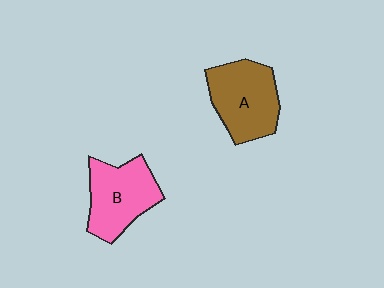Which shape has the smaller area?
Shape B (pink).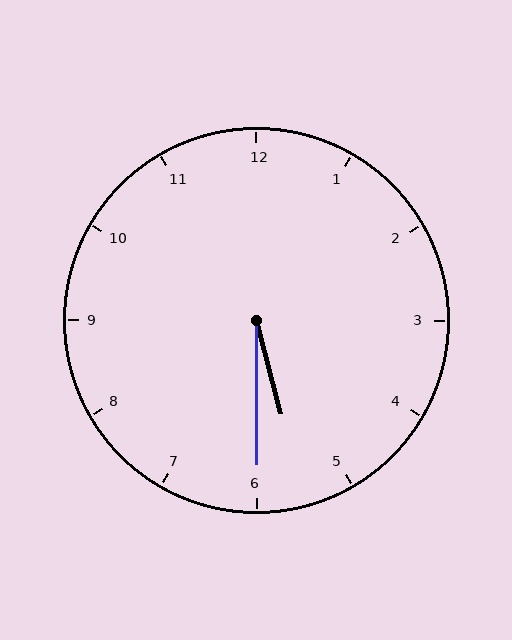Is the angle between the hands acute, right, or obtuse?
It is acute.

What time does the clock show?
5:30.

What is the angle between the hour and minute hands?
Approximately 15 degrees.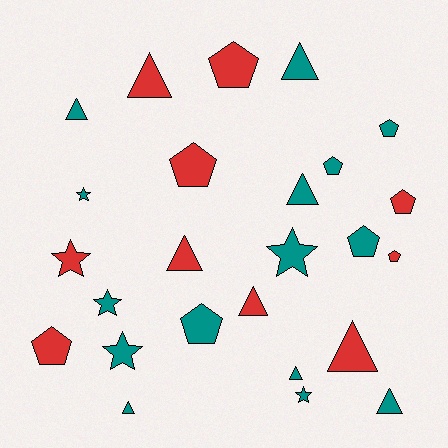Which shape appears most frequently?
Triangle, with 10 objects.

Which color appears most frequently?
Teal, with 15 objects.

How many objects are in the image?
There are 25 objects.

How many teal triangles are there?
There are 6 teal triangles.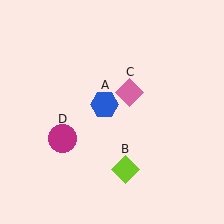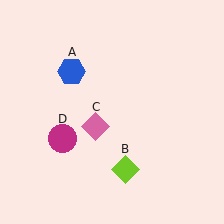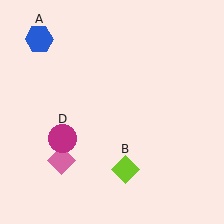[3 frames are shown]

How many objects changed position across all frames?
2 objects changed position: blue hexagon (object A), pink diamond (object C).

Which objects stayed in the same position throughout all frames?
Lime diamond (object B) and magenta circle (object D) remained stationary.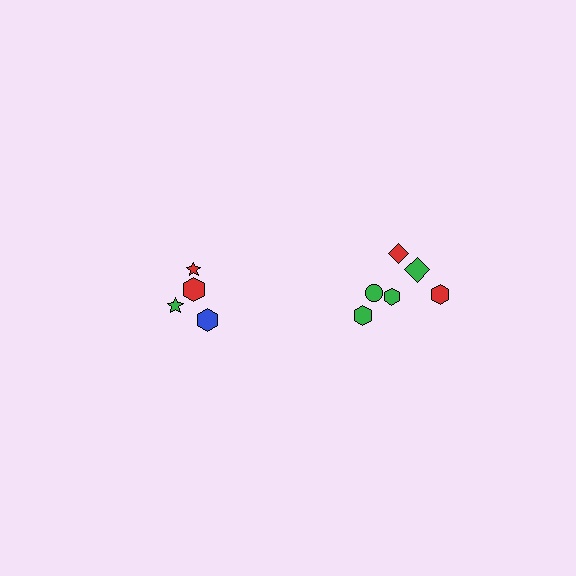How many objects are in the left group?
There are 4 objects.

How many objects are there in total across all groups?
There are 10 objects.